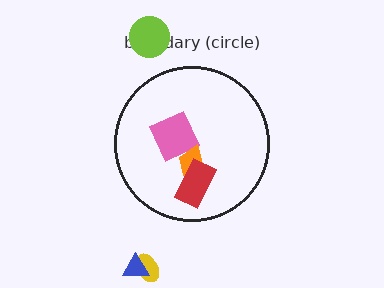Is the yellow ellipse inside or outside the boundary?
Outside.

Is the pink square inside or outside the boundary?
Inside.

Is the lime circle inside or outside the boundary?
Outside.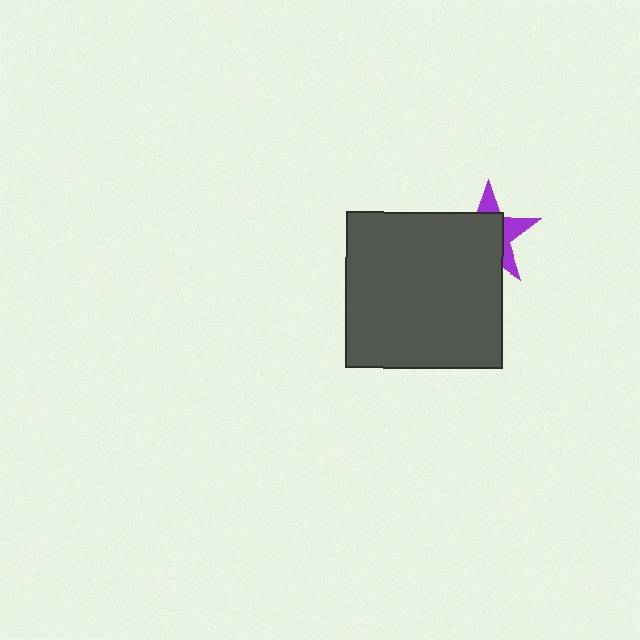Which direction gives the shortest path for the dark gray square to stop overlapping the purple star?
Moving toward the lower-left gives the shortest separation.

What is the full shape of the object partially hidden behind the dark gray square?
The partially hidden object is a purple star.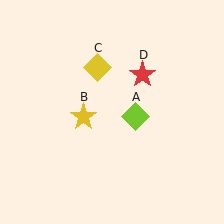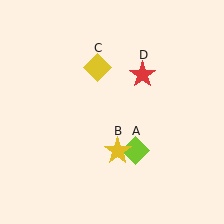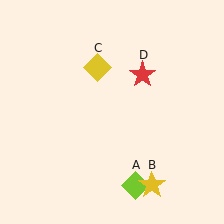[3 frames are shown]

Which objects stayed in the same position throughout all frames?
Yellow diamond (object C) and red star (object D) remained stationary.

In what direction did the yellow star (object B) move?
The yellow star (object B) moved down and to the right.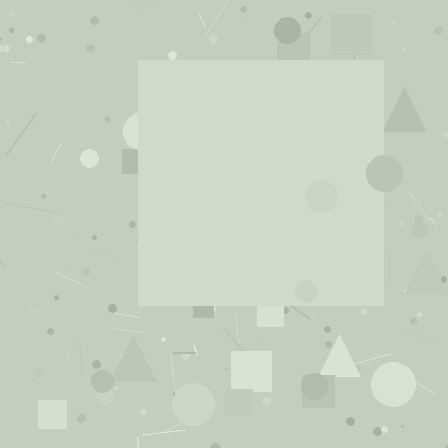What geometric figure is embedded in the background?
A square is embedded in the background.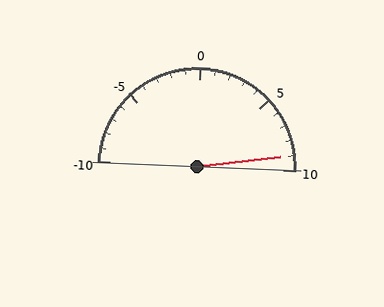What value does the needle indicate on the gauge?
The needle indicates approximately 9.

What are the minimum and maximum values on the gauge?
The gauge ranges from -10 to 10.